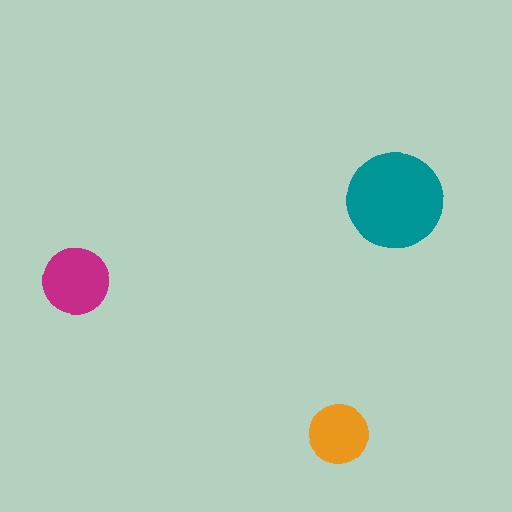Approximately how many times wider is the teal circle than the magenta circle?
About 1.5 times wider.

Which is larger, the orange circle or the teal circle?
The teal one.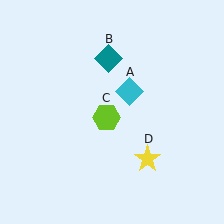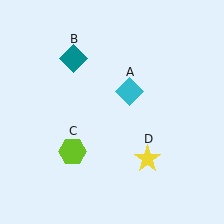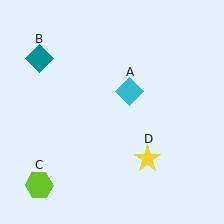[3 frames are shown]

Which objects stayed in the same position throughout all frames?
Cyan diamond (object A) and yellow star (object D) remained stationary.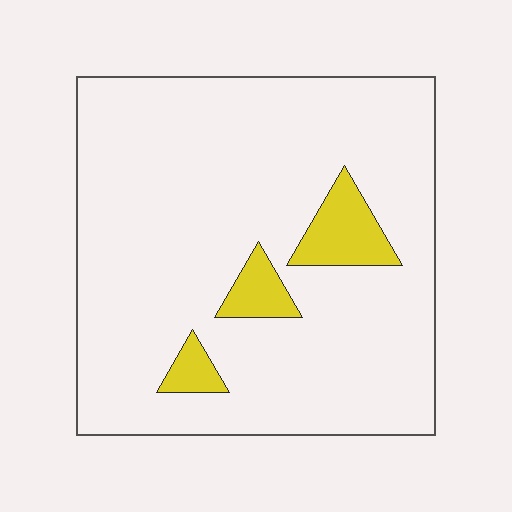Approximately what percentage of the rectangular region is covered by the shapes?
Approximately 10%.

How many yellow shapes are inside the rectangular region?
3.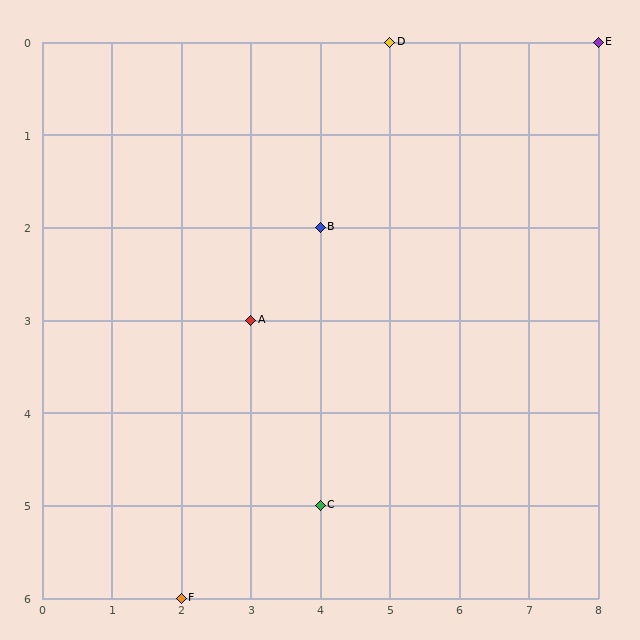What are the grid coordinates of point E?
Point E is at grid coordinates (8, 0).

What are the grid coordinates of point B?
Point B is at grid coordinates (4, 2).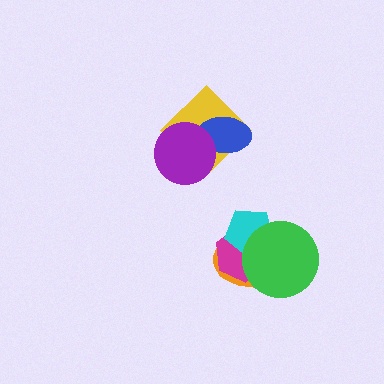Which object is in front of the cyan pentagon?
The green circle is in front of the cyan pentagon.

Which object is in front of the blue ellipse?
The purple circle is in front of the blue ellipse.